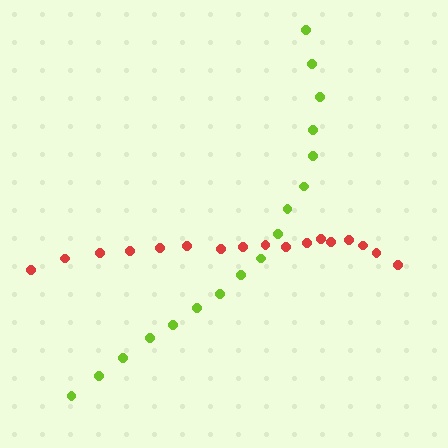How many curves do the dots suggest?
There are 2 distinct paths.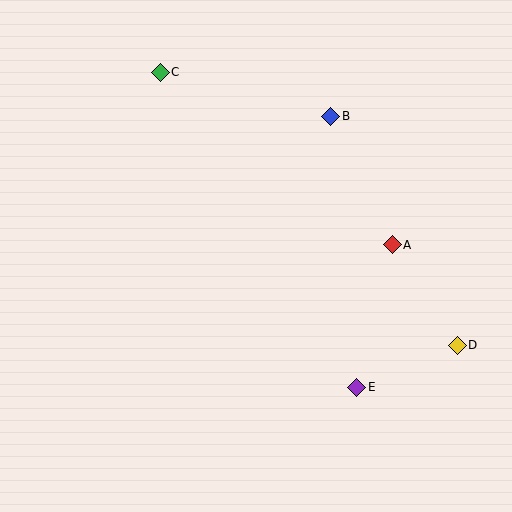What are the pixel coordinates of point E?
Point E is at (357, 387).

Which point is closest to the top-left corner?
Point C is closest to the top-left corner.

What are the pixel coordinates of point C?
Point C is at (160, 72).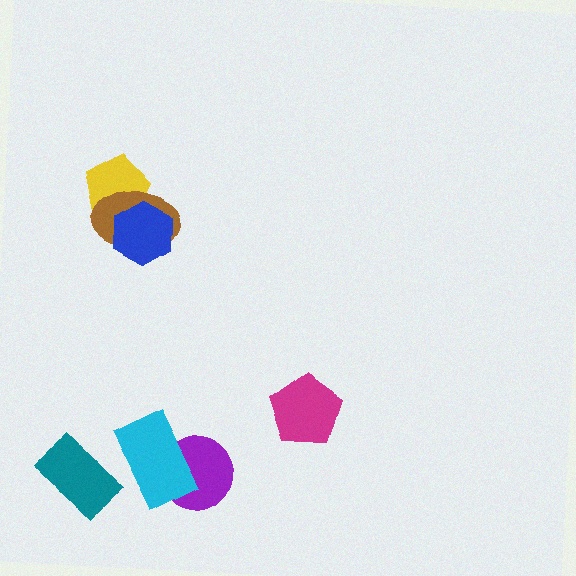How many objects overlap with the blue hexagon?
2 objects overlap with the blue hexagon.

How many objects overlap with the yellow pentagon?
2 objects overlap with the yellow pentagon.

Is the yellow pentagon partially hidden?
Yes, it is partially covered by another shape.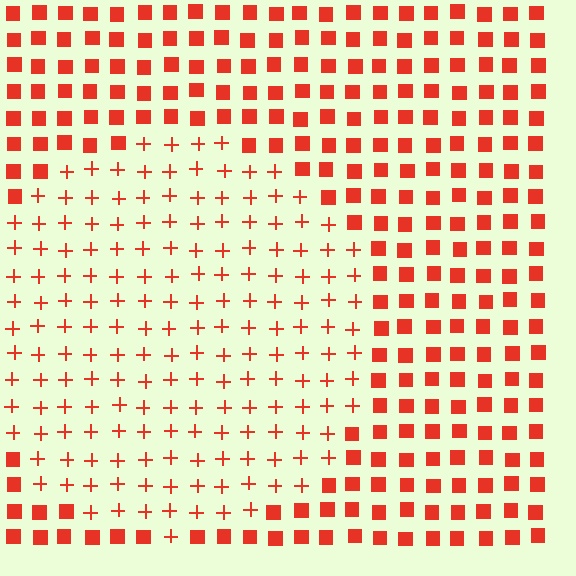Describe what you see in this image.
The image is filled with small red elements arranged in a uniform grid. A circle-shaped region contains plus signs, while the surrounding area contains squares. The boundary is defined purely by the change in element shape.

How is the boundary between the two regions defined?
The boundary is defined by a change in element shape: plus signs inside vs. squares outside. All elements share the same color and spacing.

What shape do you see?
I see a circle.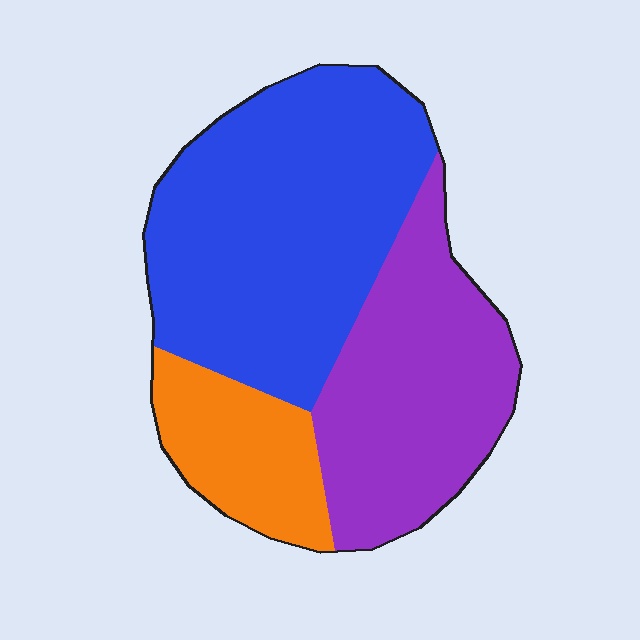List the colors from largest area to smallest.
From largest to smallest: blue, purple, orange.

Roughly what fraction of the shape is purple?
Purple takes up about one third (1/3) of the shape.